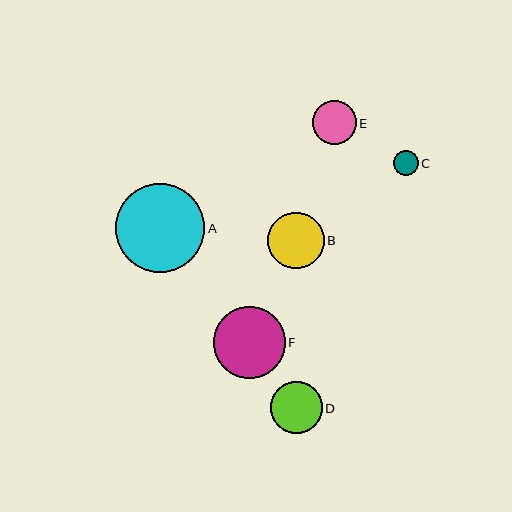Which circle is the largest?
Circle A is the largest with a size of approximately 90 pixels.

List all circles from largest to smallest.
From largest to smallest: A, F, B, D, E, C.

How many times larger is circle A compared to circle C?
Circle A is approximately 3.5 times the size of circle C.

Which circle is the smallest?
Circle C is the smallest with a size of approximately 25 pixels.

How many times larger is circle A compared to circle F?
Circle A is approximately 1.2 times the size of circle F.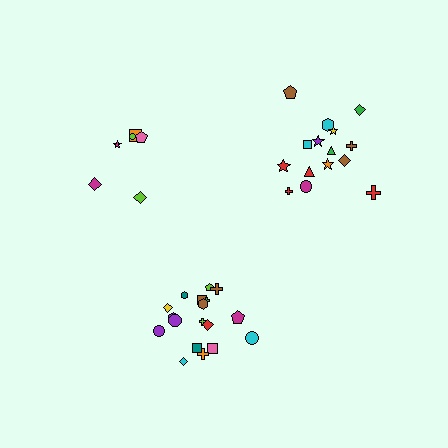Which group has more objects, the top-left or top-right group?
The top-right group.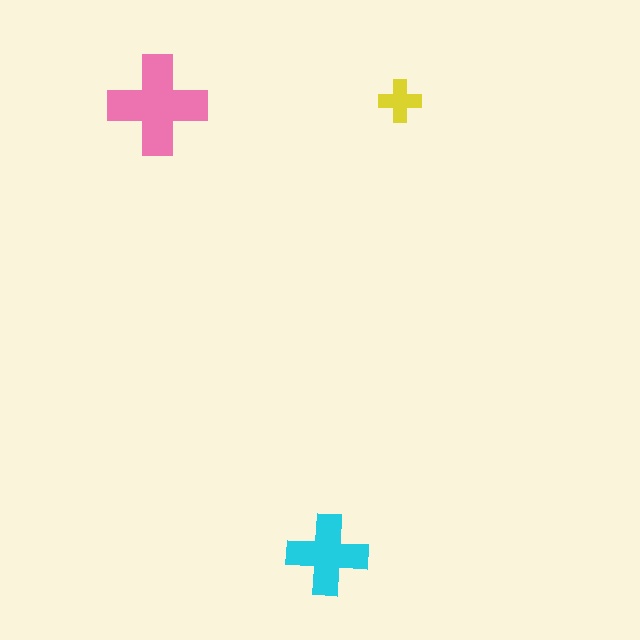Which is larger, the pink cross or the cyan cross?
The pink one.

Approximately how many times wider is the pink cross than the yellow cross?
About 2.5 times wider.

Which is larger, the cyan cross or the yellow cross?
The cyan one.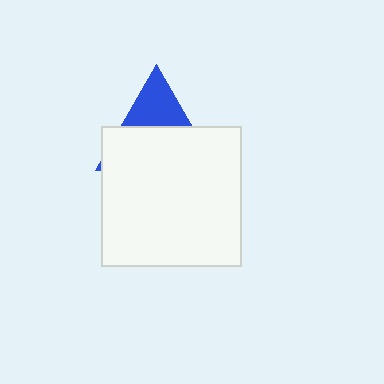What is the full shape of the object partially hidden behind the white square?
The partially hidden object is a blue triangle.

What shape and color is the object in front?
The object in front is a white square.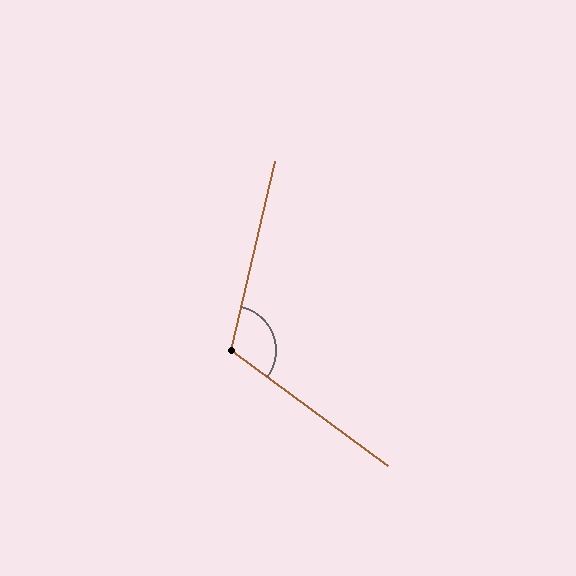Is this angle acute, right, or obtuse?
It is obtuse.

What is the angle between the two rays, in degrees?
Approximately 113 degrees.